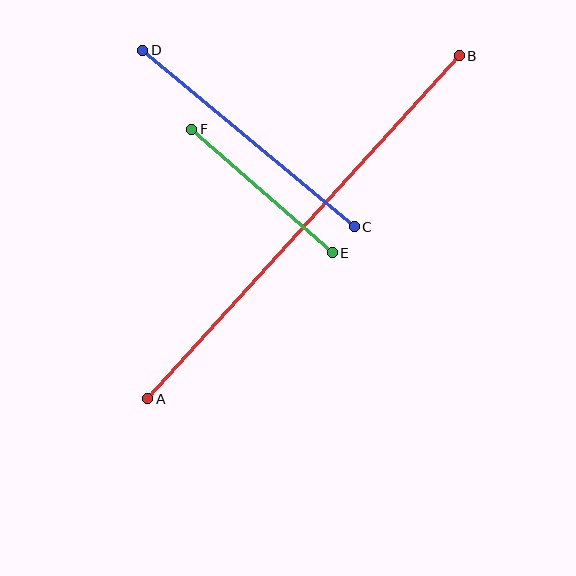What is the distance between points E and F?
The distance is approximately 187 pixels.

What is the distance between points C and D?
The distance is approximately 275 pixels.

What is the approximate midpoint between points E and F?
The midpoint is at approximately (262, 191) pixels.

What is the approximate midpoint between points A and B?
The midpoint is at approximately (303, 227) pixels.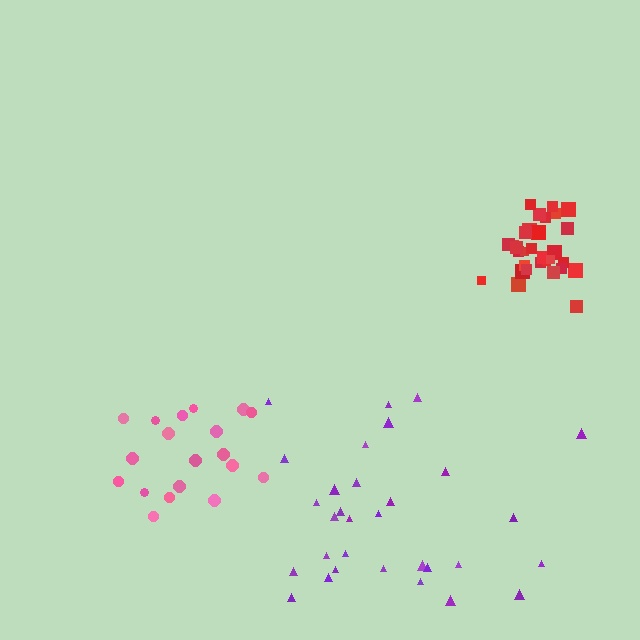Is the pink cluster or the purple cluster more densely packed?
Pink.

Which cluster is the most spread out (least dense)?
Purple.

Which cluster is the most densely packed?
Red.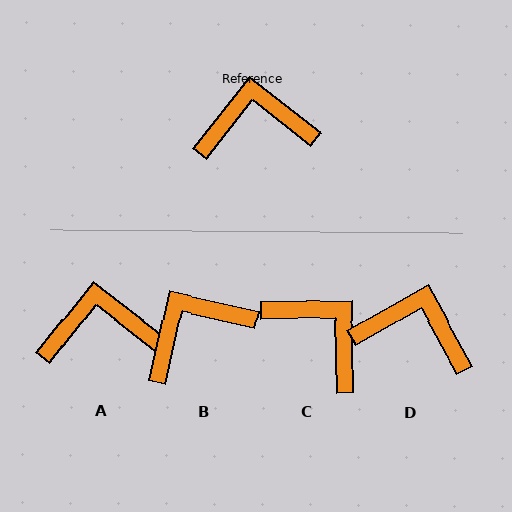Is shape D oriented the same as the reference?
No, it is off by about 23 degrees.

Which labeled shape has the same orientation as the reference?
A.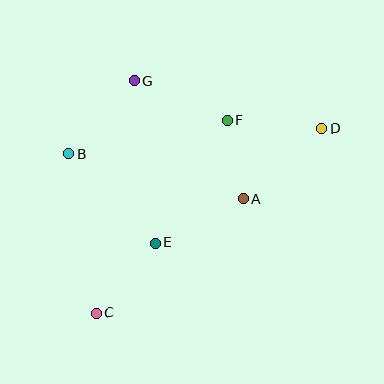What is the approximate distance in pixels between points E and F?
The distance between E and F is approximately 142 pixels.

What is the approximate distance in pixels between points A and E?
The distance between A and E is approximately 99 pixels.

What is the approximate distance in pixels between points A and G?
The distance between A and G is approximately 161 pixels.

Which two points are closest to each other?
Points A and F are closest to each other.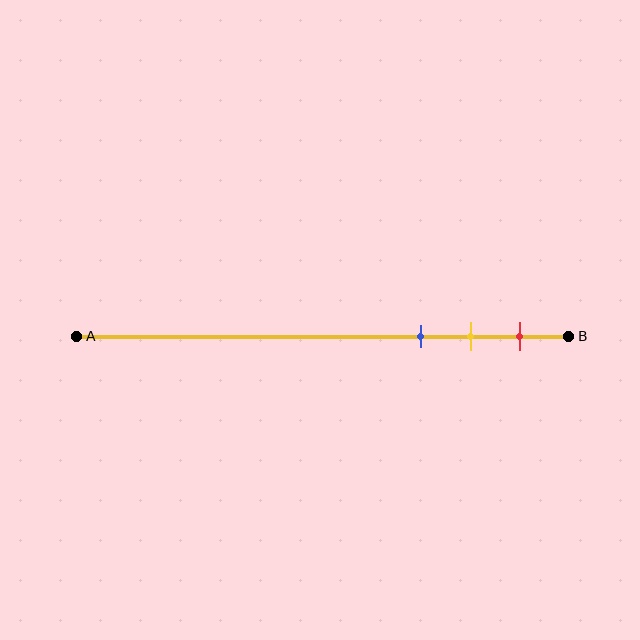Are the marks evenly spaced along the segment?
Yes, the marks are approximately evenly spaced.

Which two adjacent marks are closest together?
The yellow and red marks are the closest adjacent pair.